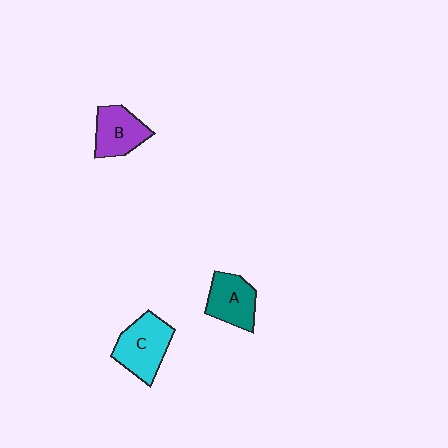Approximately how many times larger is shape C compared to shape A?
Approximately 1.3 times.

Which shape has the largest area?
Shape C (cyan).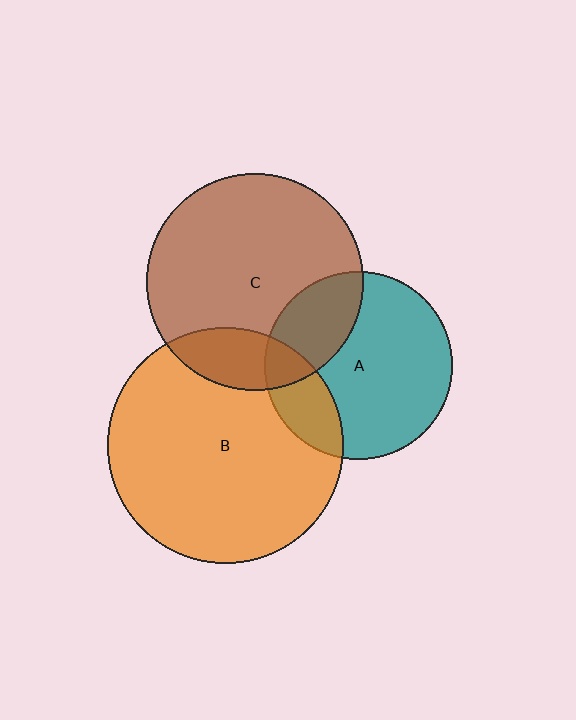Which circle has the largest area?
Circle B (orange).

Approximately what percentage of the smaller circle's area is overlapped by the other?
Approximately 25%.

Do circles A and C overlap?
Yes.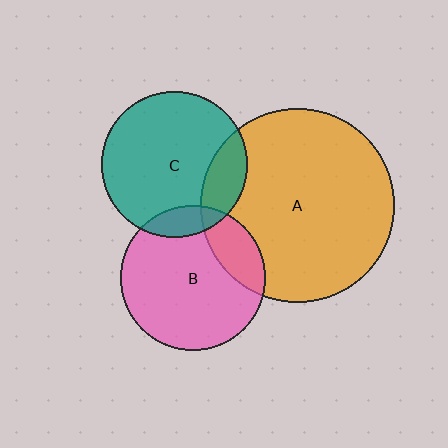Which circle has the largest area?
Circle A (orange).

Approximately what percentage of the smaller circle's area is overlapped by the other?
Approximately 10%.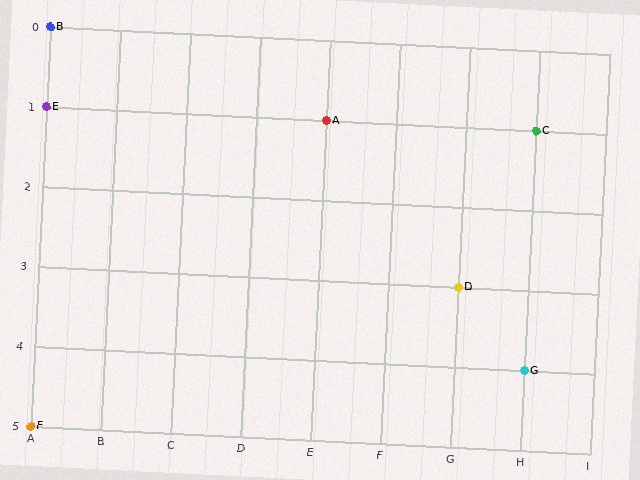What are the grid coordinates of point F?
Point F is at grid coordinates (A, 5).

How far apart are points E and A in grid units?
Points E and A are 4 columns apart.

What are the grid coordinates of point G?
Point G is at grid coordinates (H, 4).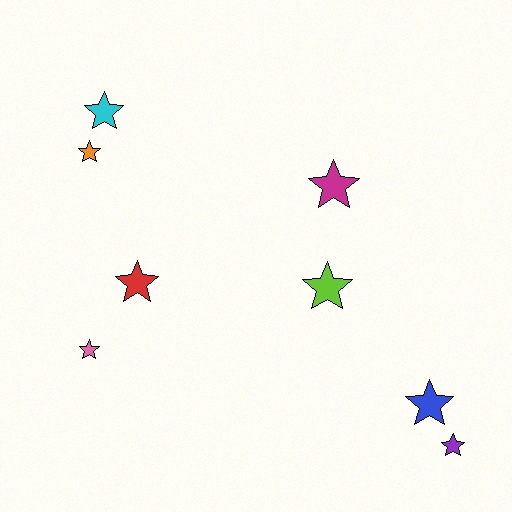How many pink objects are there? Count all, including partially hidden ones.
There is 1 pink object.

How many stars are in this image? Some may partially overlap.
There are 8 stars.